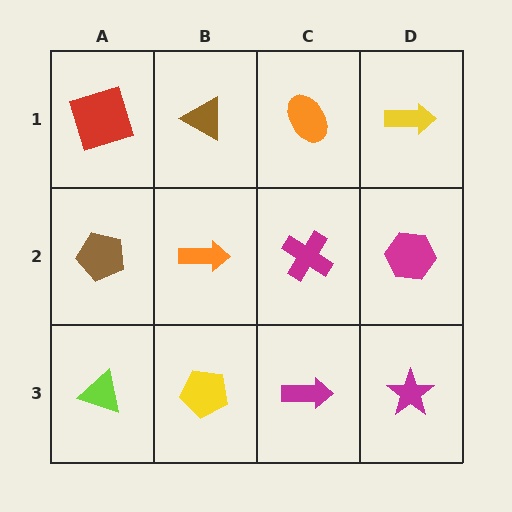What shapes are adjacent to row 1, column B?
An orange arrow (row 2, column B), a red square (row 1, column A), an orange ellipse (row 1, column C).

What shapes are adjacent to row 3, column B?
An orange arrow (row 2, column B), a lime triangle (row 3, column A), a magenta arrow (row 3, column C).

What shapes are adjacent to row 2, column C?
An orange ellipse (row 1, column C), a magenta arrow (row 3, column C), an orange arrow (row 2, column B), a magenta hexagon (row 2, column D).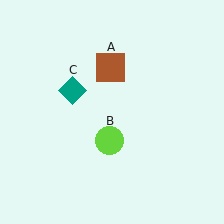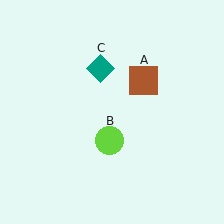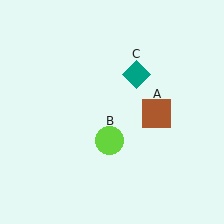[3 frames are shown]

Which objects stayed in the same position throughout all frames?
Lime circle (object B) remained stationary.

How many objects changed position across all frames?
2 objects changed position: brown square (object A), teal diamond (object C).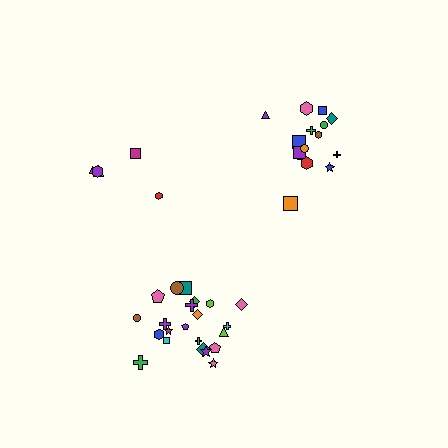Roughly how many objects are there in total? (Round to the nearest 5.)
Roughly 40 objects in total.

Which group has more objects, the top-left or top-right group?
The top-right group.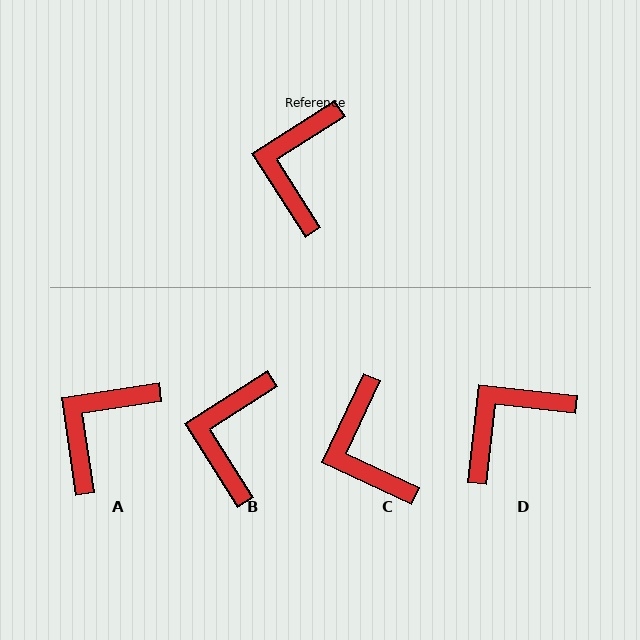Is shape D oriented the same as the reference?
No, it is off by about 39 degrees.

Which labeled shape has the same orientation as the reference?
B.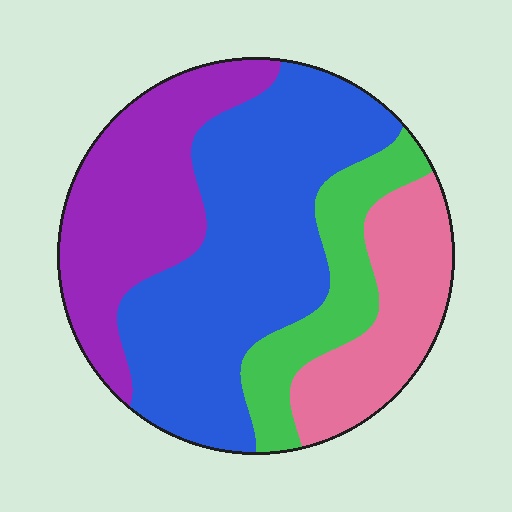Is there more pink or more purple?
Purple.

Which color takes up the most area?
Blue, at roughly 40%.